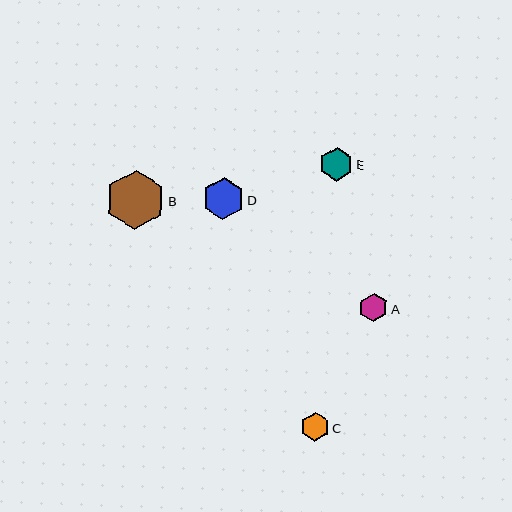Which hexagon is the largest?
Hexagon B is the largest with a size of approximately 59 pixels.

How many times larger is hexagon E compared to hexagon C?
Hexagon E is approximately 1.2 times the size of hexagon C.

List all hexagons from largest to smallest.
From largest to smallest: B, D, E, C, A.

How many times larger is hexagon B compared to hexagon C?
Hexagon B is approximately 2.1 times the size of hexagon C.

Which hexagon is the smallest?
Hexagon A is the smallest with a size of approximately 28 pixels.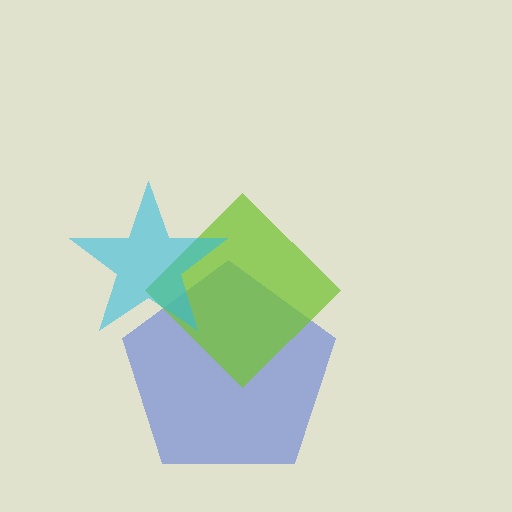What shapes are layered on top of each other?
The layered shapes are: a blue pentagon, a lime diamond, a cyan star.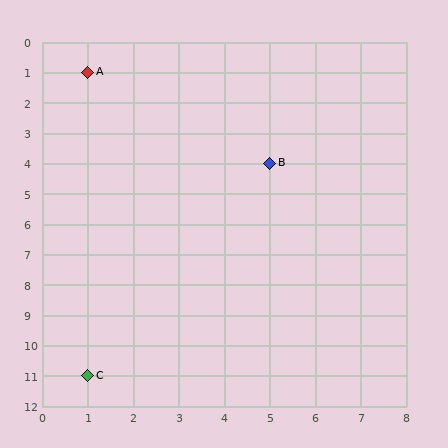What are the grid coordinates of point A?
Point A is at grid coordinates (1, 1).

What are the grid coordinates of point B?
Point B is at grid coordinates (5, 4).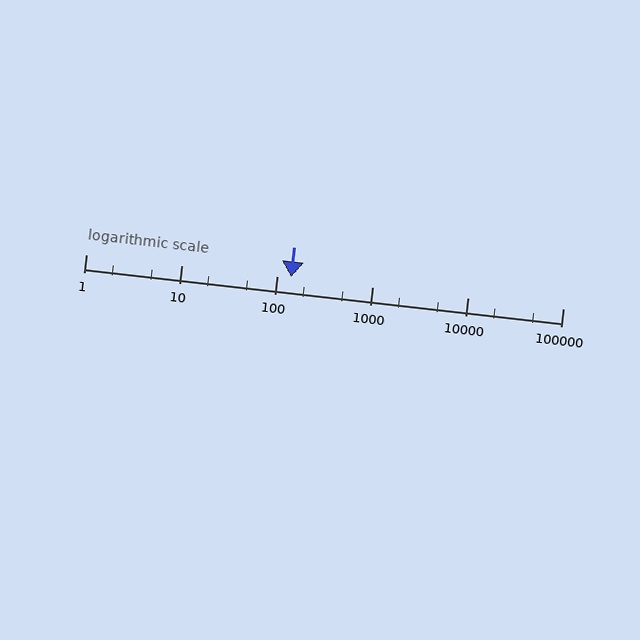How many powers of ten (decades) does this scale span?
The scale spans 5 decades, from 1 to 100000.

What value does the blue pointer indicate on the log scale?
The pointer indicates approximately 140.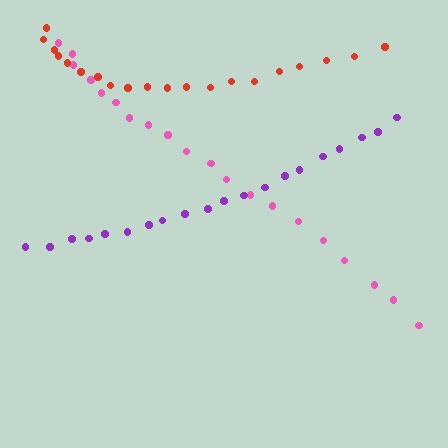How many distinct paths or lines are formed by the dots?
There are 3 distinct paths.